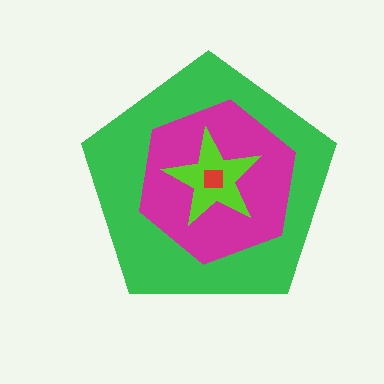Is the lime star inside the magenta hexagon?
Yes.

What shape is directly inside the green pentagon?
The magenta hexagon.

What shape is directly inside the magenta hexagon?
The lime star.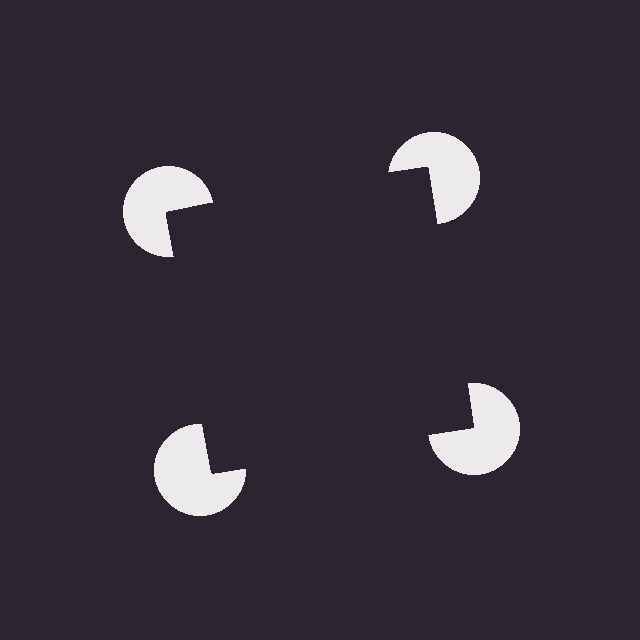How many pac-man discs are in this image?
There are 4 — one at each vertex of the illusory square.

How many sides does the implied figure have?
4 sides.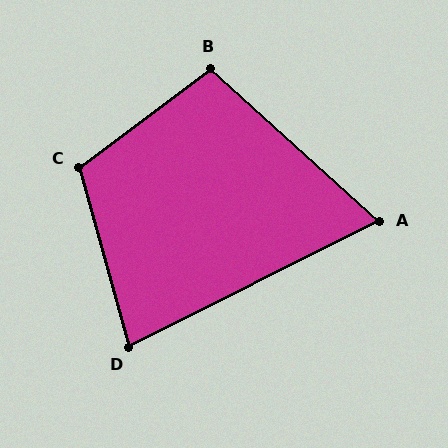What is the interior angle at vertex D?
Approximately 79 degrees (acute).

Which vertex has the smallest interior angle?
A, at approximately 69 degrees.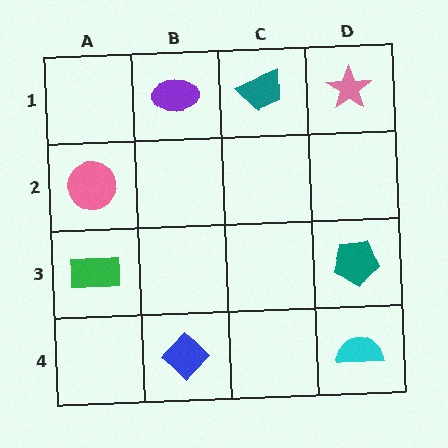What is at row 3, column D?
A teal pentagon.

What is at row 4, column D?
A cyan semicircle.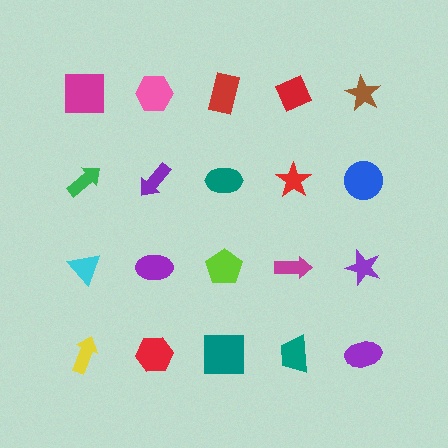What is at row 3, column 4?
A magenta arrow.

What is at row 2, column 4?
A red star.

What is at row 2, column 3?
A teal ellipse.